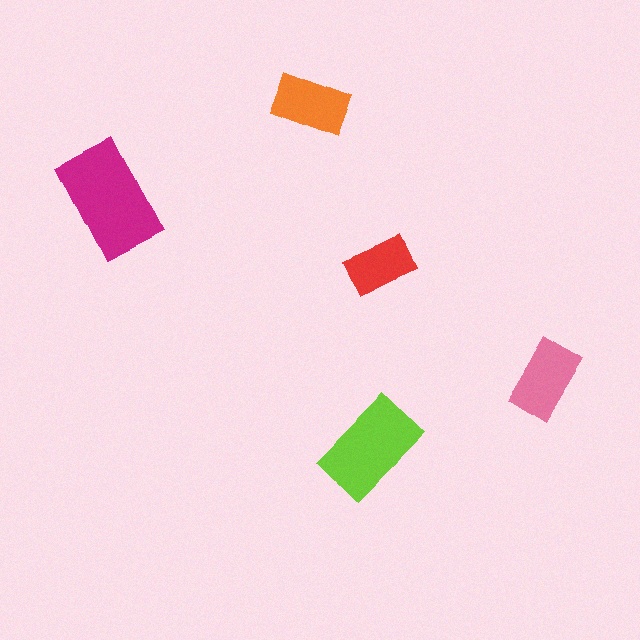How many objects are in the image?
There are 5 objects in the image.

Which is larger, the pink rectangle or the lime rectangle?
The lime one.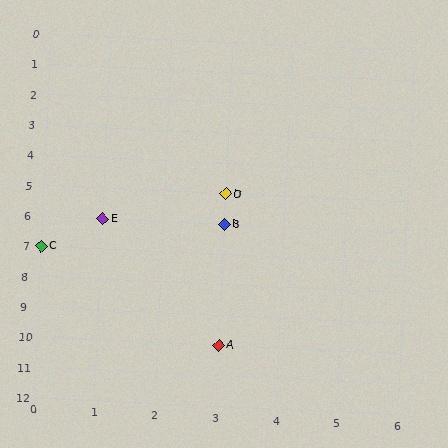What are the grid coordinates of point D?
Point D is at grid coordinates (3, 5).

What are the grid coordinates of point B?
Point B is at grid coordinates (3, 6).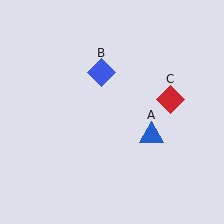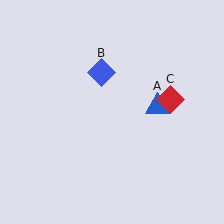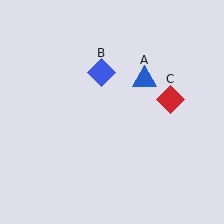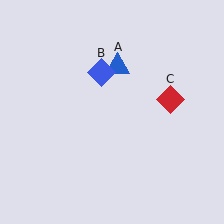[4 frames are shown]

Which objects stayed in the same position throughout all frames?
Blue diamond (object B) and red diamond (object C) remained stationary.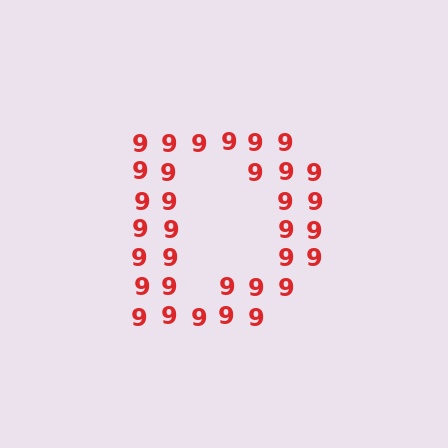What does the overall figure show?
The overall figure shows the letter D.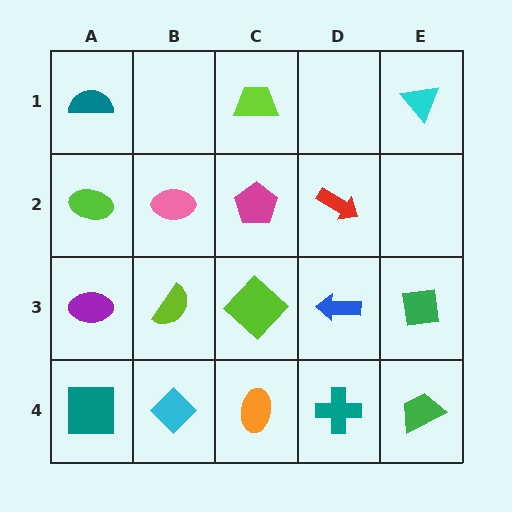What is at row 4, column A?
A teal square.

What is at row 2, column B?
A pink ellipse.